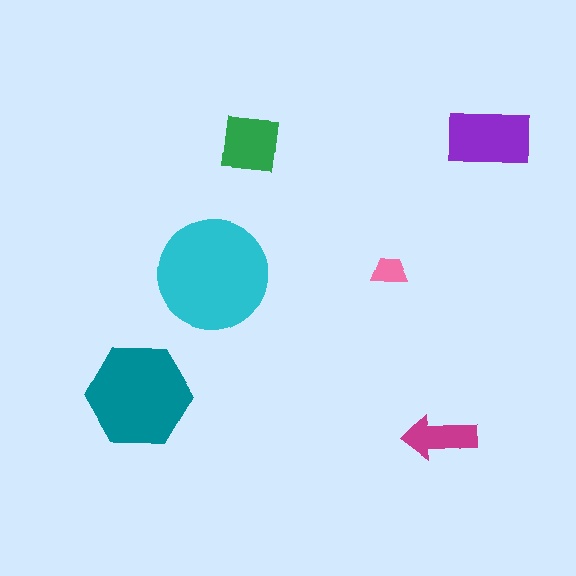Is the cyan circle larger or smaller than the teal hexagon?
Larger.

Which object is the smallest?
The pink trapezoid.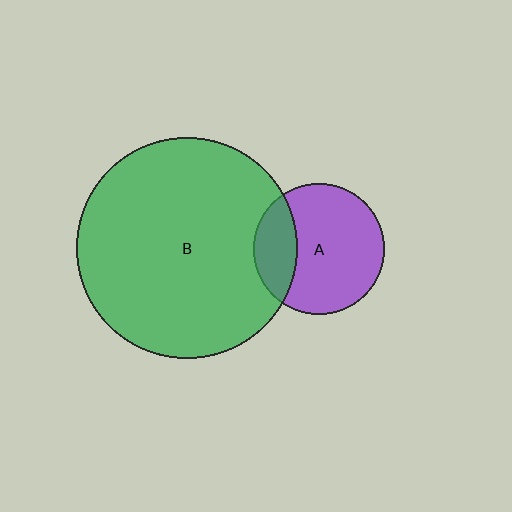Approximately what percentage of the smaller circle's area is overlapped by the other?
Approximately 25%.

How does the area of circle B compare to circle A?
Approximately 2.8 times.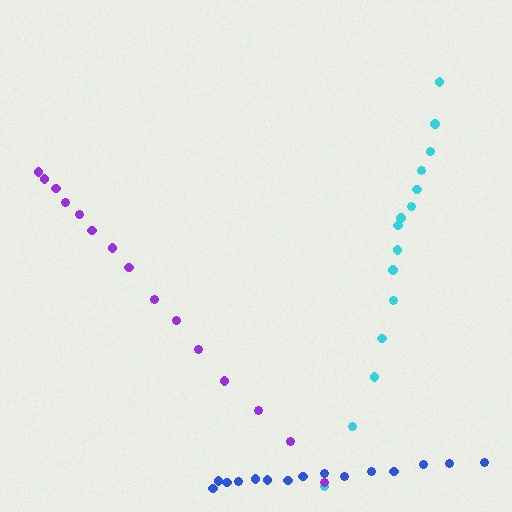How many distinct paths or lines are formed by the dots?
There are 3 distinct paths.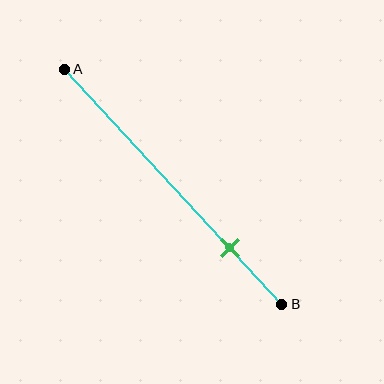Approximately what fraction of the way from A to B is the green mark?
The green mark is approximately 75% of the way from A to B.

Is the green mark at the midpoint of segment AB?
No, the mark is at about 75% from A, not at the 50% midpoint.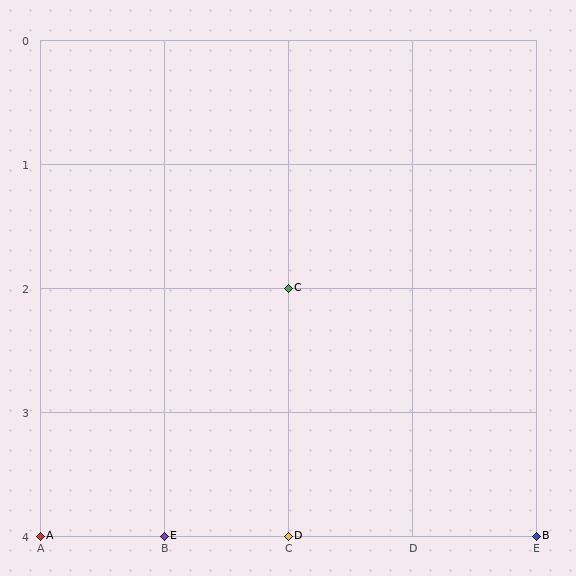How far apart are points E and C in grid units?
Points E and C are 1 column and 2 rows apart (about 2.2 grid units diagonally).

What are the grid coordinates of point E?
Point E is at grid coordinates (B, 4).